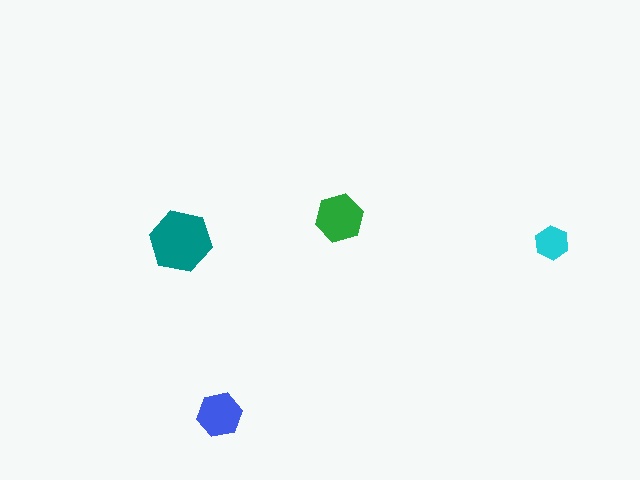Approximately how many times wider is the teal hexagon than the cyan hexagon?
About 2 times wider.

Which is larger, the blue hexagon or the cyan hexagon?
The blue one.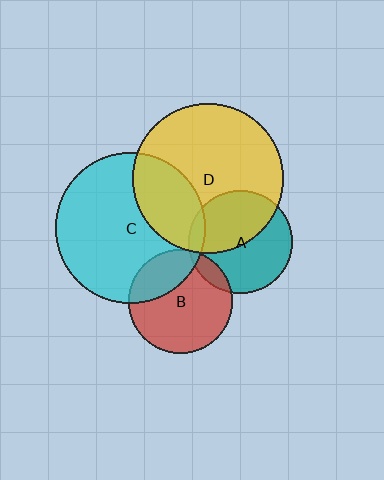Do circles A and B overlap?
Yes.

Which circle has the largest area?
Circle D (yellow).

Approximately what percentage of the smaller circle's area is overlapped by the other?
Approximately 10%.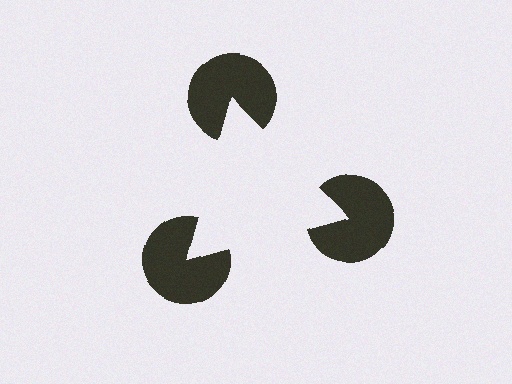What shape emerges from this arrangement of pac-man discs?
An illusory triangle — its edges are inferred from the aligned wedge cuts in the pac-man discs, not physically drawn.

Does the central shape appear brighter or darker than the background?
It typically appears slightly brighter than the background, even though no actual brightness change is drawn.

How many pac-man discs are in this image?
There are 3 — one at each vertex of the illusory triangle.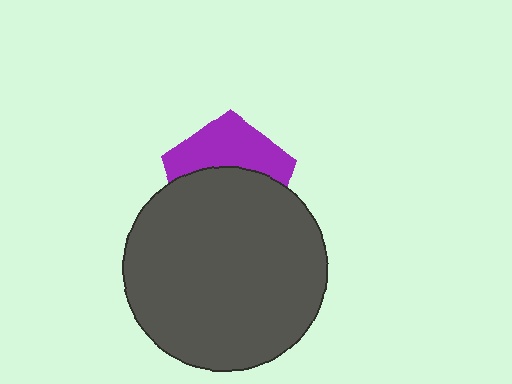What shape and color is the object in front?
The object in front is a dark gray circle.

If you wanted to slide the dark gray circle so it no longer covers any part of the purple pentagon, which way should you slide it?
Slide it down — that is the most direct way to separate the two shapes.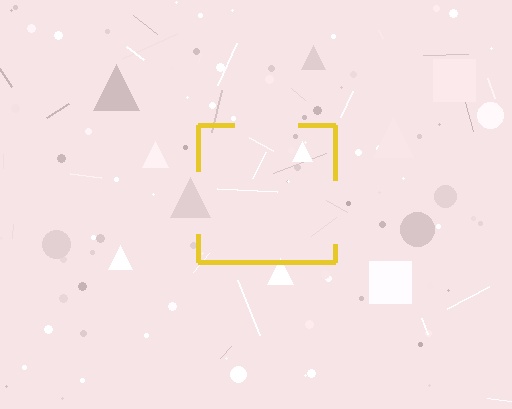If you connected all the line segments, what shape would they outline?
They would outline a square.